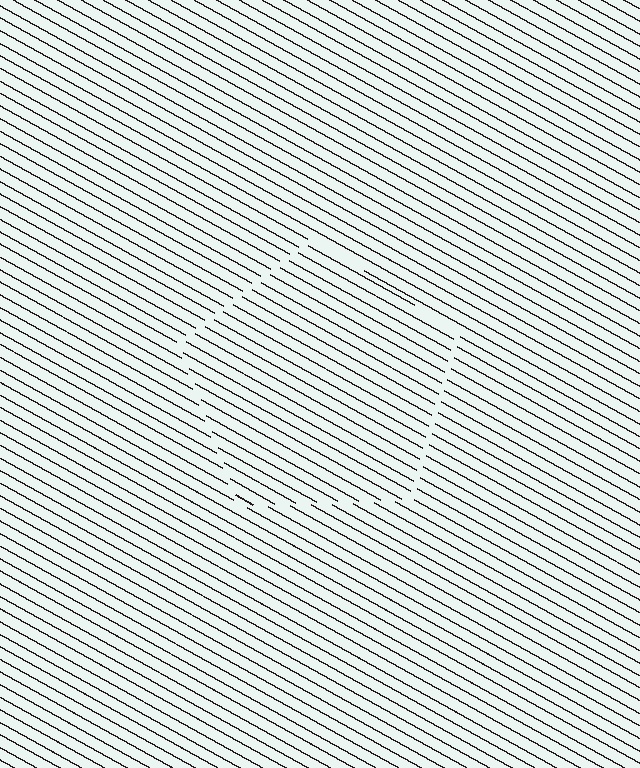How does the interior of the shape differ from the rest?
The interior of the shape contains the same grating, shifted by half a period — the contour is defined by the phase discontinuity where line-ends from the inner and outer gratings abut.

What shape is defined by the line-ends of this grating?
An illusory pentagon. The interior of the shape contains the same grating, shifted by half a period — the contour is defined by the phase discontinuity where line-ends from the inner and outer gratings abut.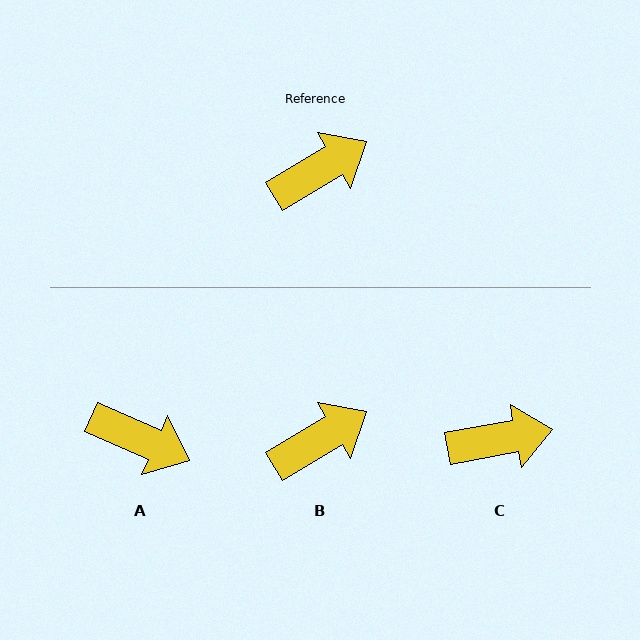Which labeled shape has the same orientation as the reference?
B.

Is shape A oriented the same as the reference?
No, it is off by about 55 degrees.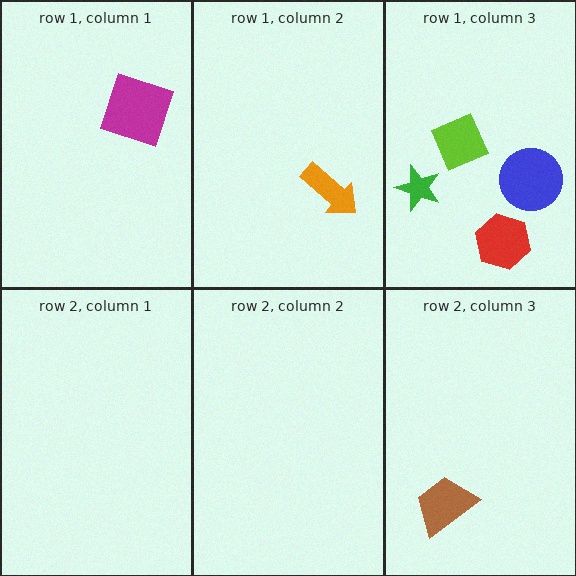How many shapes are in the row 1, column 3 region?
4.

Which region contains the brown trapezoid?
The row 2, column 3 region.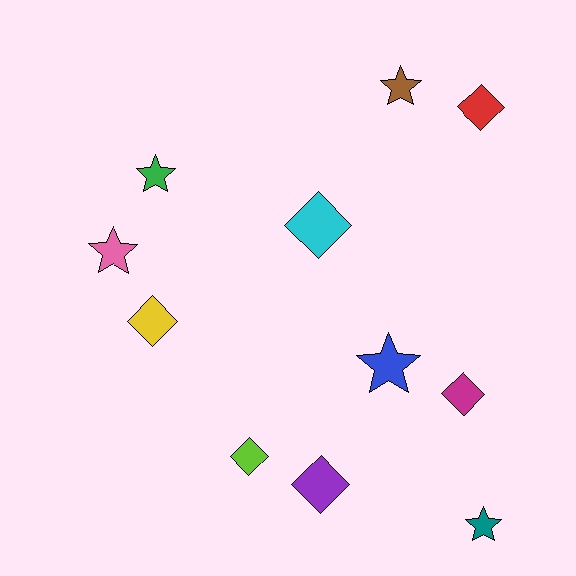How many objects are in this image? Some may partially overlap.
There are 11 objects.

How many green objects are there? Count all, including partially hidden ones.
There is 1 green object.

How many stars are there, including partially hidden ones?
There are 5 stars.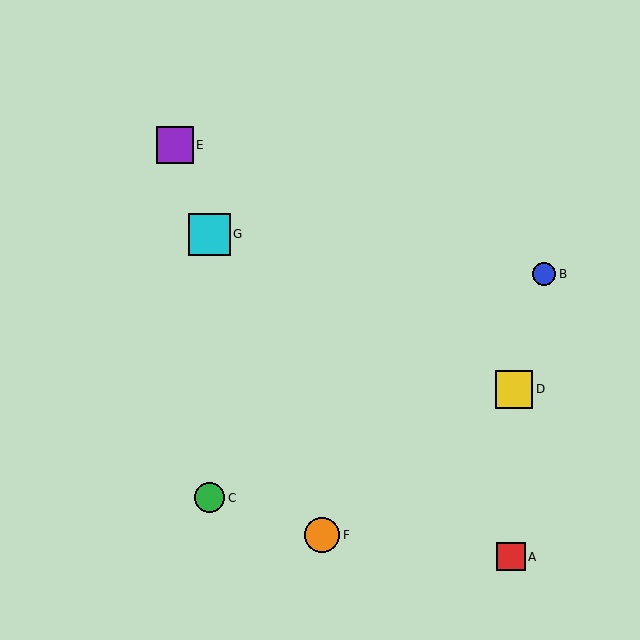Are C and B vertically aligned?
No, C is at x≈210 and B is at x≈544.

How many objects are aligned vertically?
2 objects (C, G) are aligned vertically.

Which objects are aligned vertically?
Objects C, G are aligned vertically.